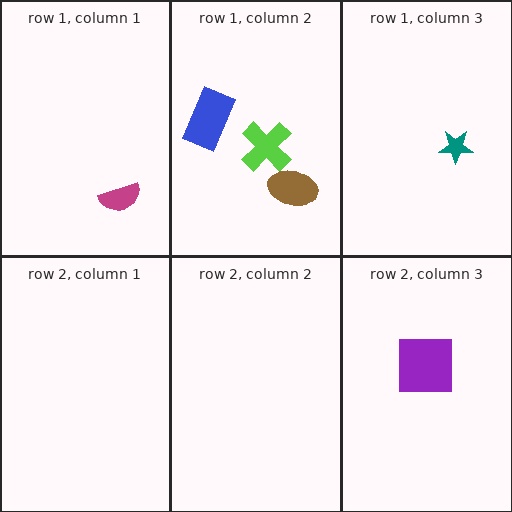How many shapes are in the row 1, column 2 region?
3.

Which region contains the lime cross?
The row 1, column 2 region.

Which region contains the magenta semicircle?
The row 1, column 1 region.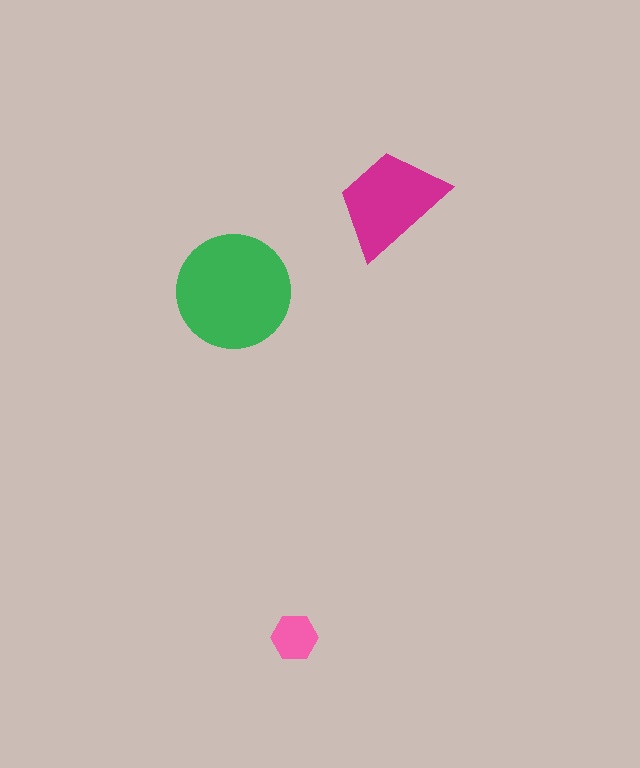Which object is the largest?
The green circle.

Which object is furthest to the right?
The magenta trapezoid is rightmost.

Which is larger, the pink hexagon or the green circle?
The green circle.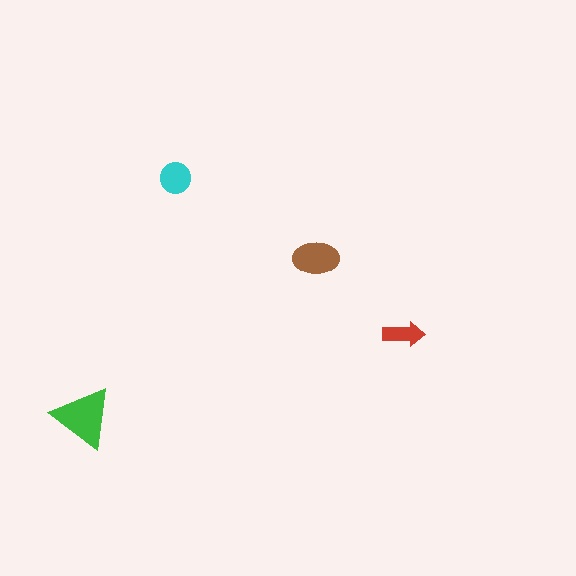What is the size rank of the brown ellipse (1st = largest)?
2nd.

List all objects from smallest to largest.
The red arrow, the cyan circle, the brown ellipse, the green triangle.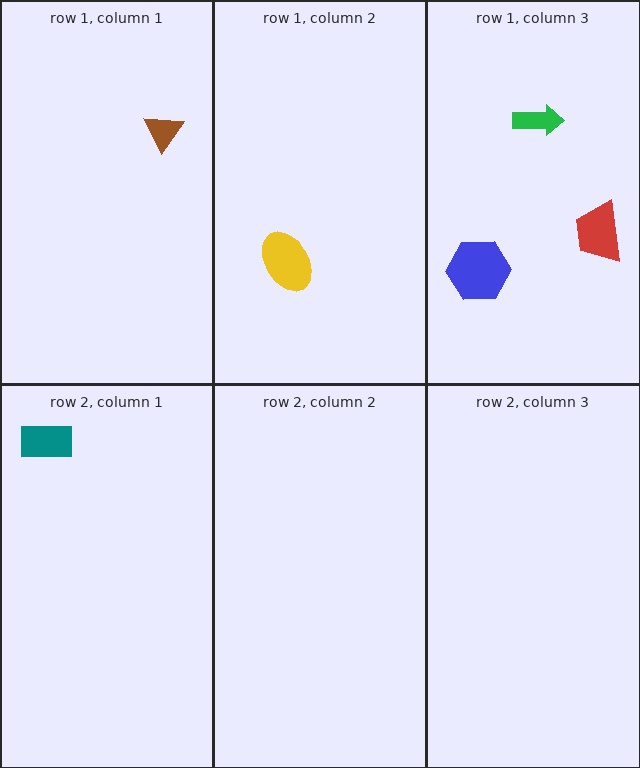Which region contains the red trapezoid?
The row 1, column 3 region.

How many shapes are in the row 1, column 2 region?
1.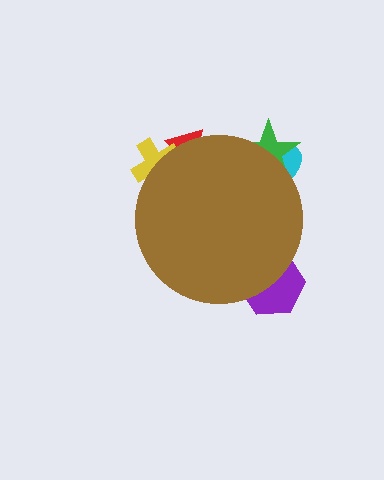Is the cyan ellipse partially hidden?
Yes, the cyan ellipse is partially hidden behind the brown circle.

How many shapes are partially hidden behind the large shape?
5 shapes are partially hidden.